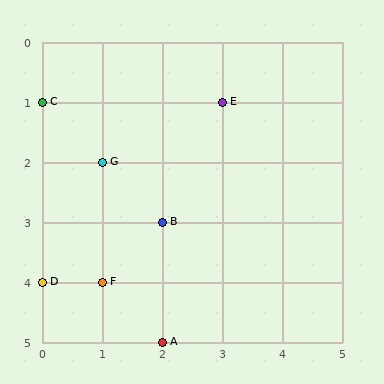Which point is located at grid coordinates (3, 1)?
Point E is at (3, 1).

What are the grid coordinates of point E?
Point E is at grid coordinates (3, 1).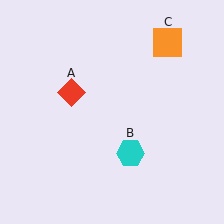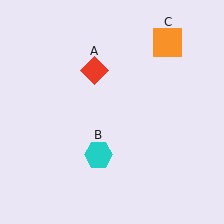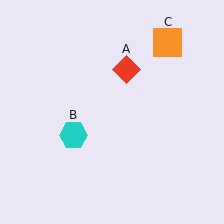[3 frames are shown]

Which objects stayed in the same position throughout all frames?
Orange square (object C) remained stationary.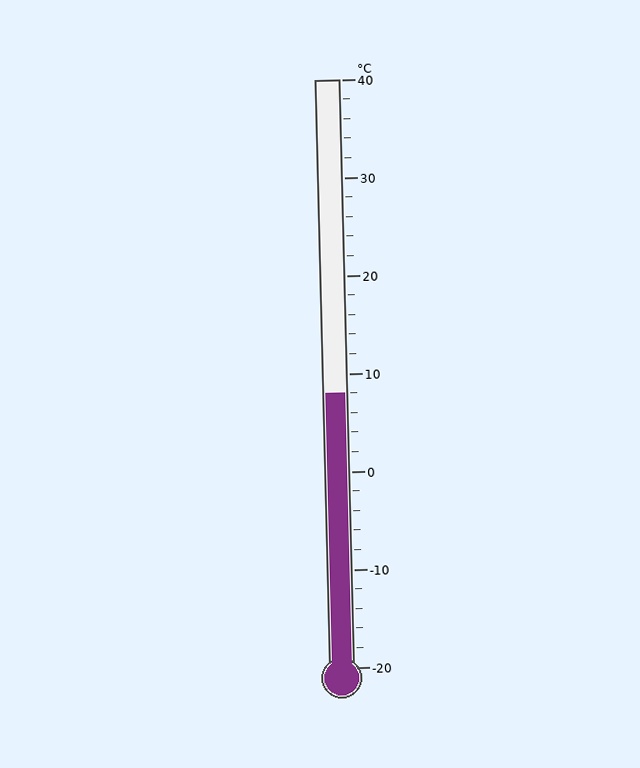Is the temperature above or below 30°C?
The temperature is below 30°C.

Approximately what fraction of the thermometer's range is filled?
The thermometer is filled to approximately 45% of its range.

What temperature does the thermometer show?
The thermometer shows approximately 8°C.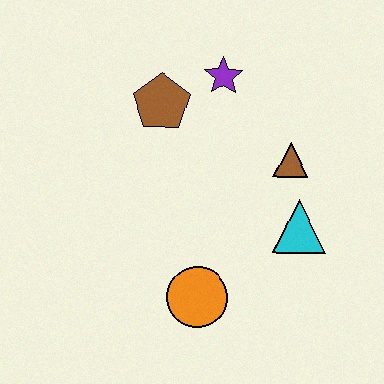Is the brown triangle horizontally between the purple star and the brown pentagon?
No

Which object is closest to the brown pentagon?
The purple star is closest to the brown pentagon.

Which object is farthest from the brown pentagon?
The orange circle is farthest from the brown pentagon.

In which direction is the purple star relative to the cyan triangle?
The purple star is above the cyan triangle.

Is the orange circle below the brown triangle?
Yes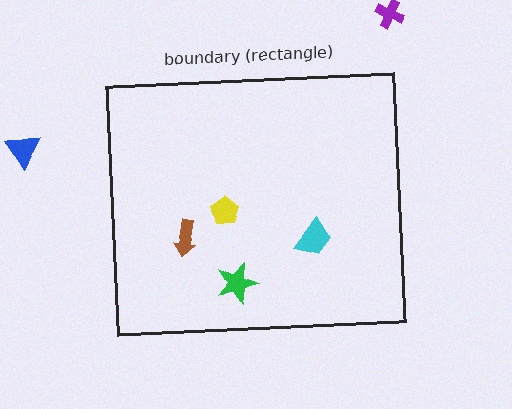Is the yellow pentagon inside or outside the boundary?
Inside.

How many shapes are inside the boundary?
4 inside, 2 outside.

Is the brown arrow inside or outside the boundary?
Inside.